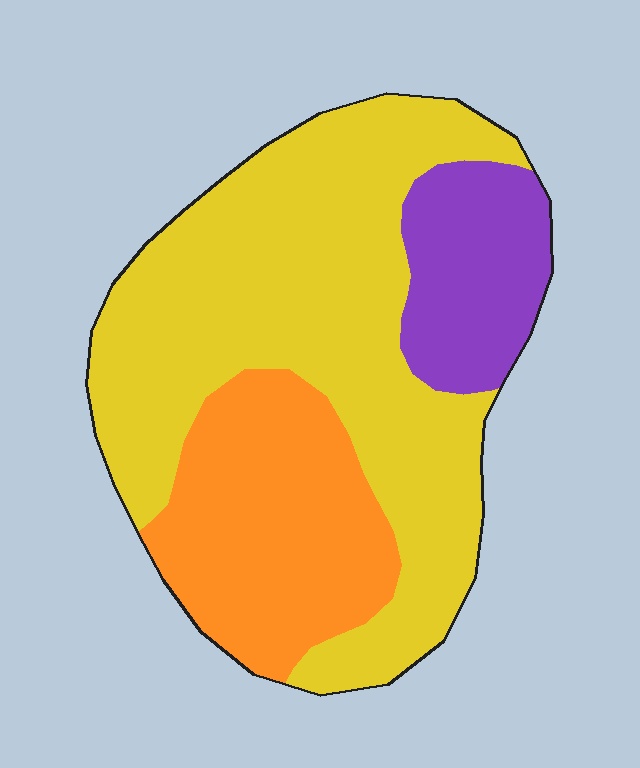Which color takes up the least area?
Purple, at roughly 15%.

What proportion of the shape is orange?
Orange takes up about one quarter (1/4) of the shape.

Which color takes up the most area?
Yellow, at roughly 60%.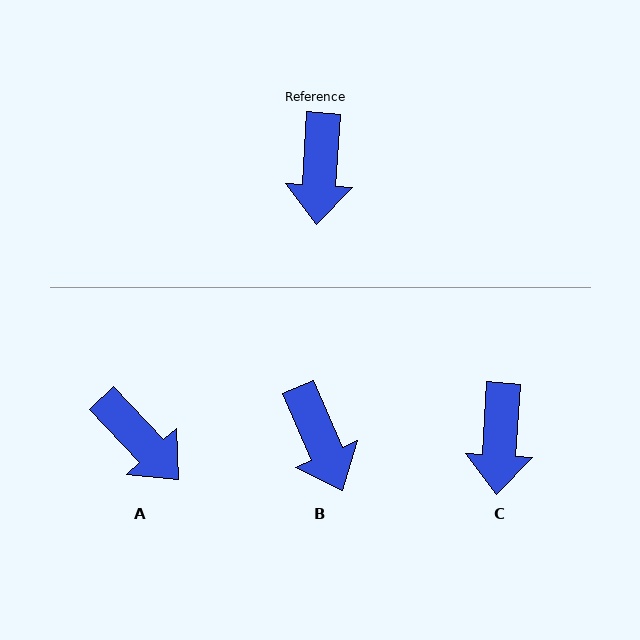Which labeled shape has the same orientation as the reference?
C.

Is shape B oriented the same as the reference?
No, it is off by about 27 degrees.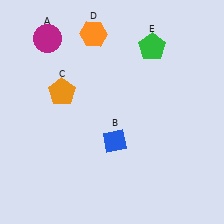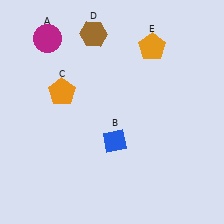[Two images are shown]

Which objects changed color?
D changed from orange to brown. E changed from green to orange.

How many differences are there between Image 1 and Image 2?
There are 2 differences between the two images.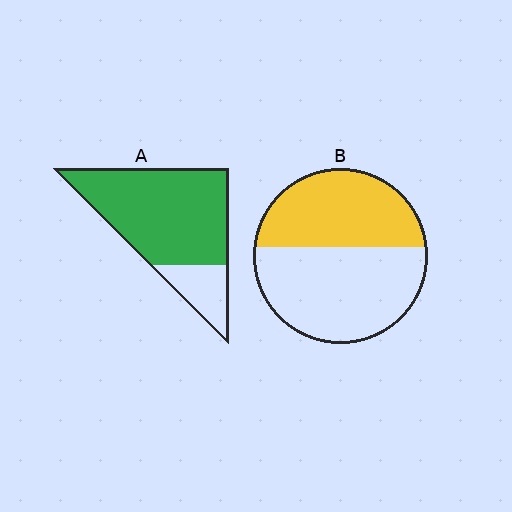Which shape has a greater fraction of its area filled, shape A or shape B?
Shape A.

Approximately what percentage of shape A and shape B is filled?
A is approximately 80% and B is approximately 45%.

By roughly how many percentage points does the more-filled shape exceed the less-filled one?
By roughly 35 percentage points (A over B).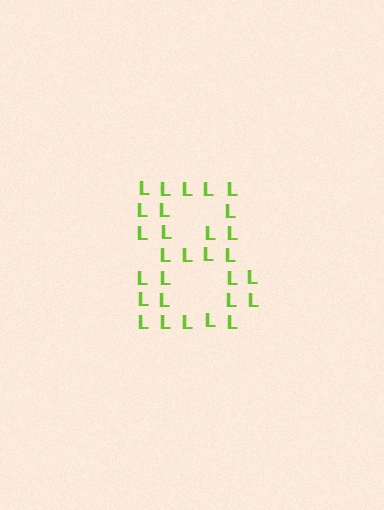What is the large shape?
The large shape is the digit 8.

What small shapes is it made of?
It is made of small letter L's.